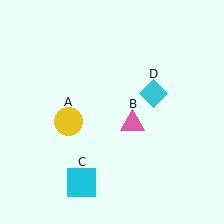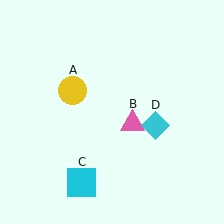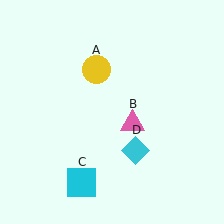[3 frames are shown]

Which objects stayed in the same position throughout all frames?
Pink triangle (object B) and cyan square (object C) remained stationary.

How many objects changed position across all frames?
2 objects changed position: yellow circle (object A), cyan diamond (object D).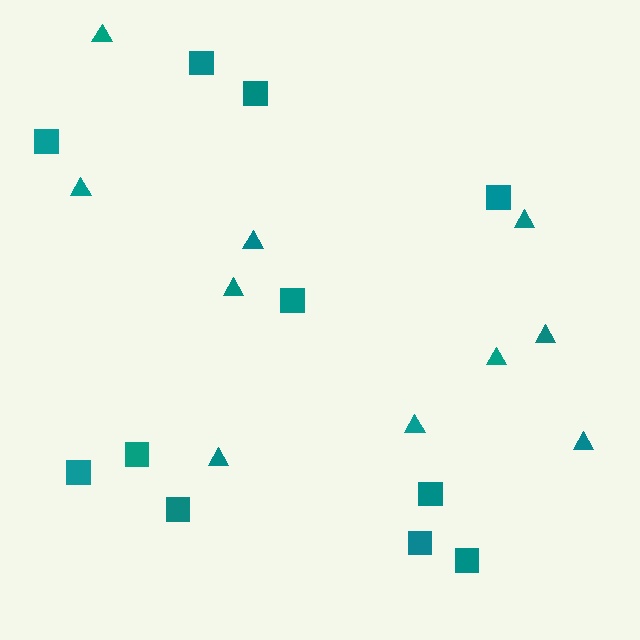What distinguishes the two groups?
There are 2 groups: one group of triangles (10) and one group of squares (11).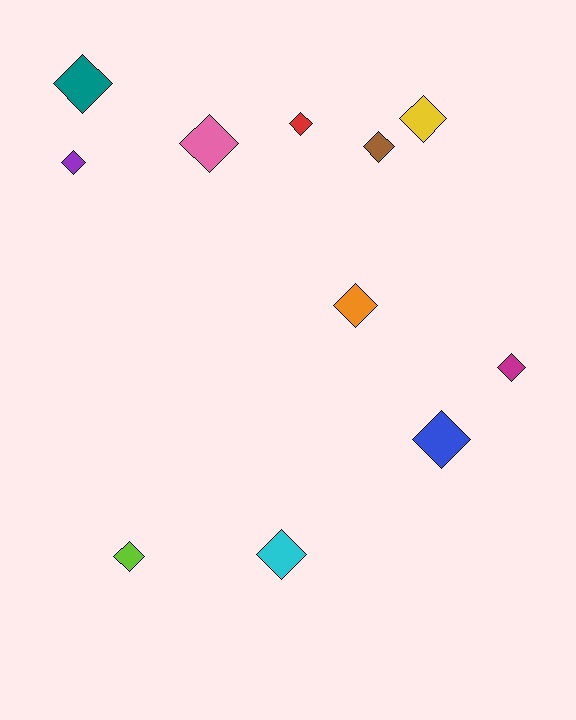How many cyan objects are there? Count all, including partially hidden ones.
There is 1 cyan object.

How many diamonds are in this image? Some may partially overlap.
There are 11 diamonds.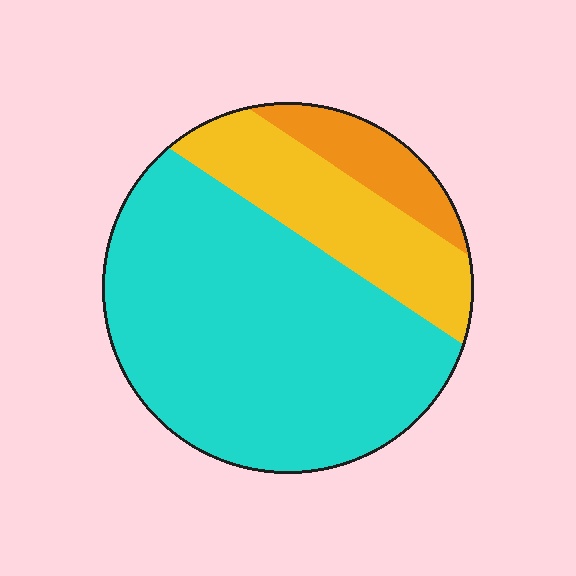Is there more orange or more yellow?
Yellow.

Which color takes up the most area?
Cyan, at roughly 65%.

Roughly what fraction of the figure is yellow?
Yellow takes up between a sixth and a third of the figure.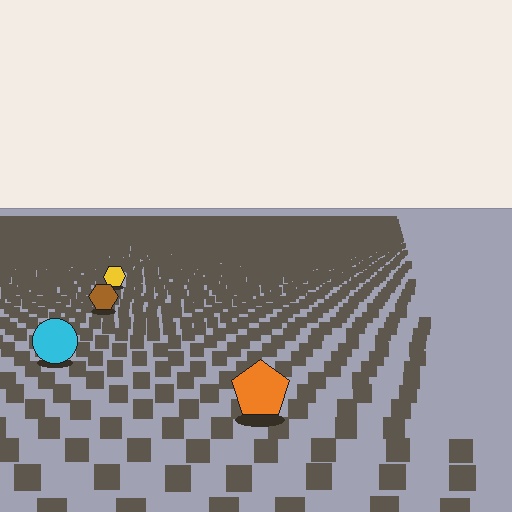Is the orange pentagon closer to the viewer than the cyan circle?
Yes. The orange pentagon is closer — you can tell from the texture gradient: the ground texture is coarser near it.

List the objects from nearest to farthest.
From nearest to farthest: the orange pentagon, the cyan circle, the brown hexagon, the yellow hexagon.